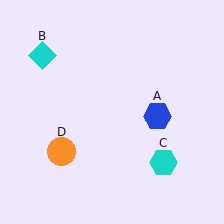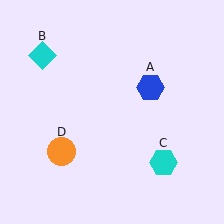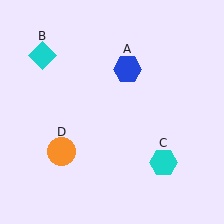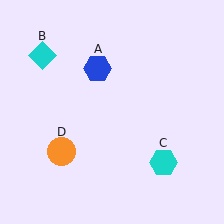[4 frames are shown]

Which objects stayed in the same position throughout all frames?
Cyan diamond (object B) and cyan hexagon (object C) and orange circle (object D) remained stationary.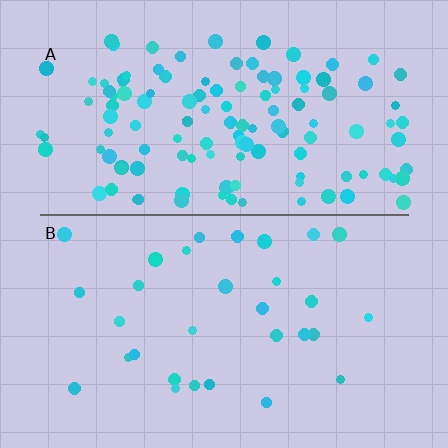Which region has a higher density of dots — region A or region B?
A (the top).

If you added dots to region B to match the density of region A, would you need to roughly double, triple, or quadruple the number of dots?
Approximately quadruple.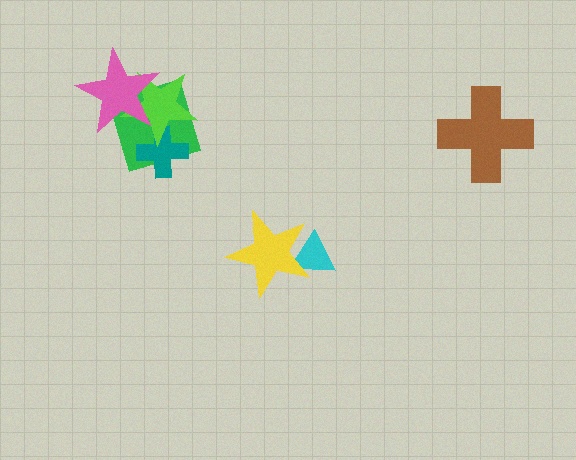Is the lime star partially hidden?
Yes, it is partially covered by another shape.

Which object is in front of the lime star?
The pink star is in front of the lime star.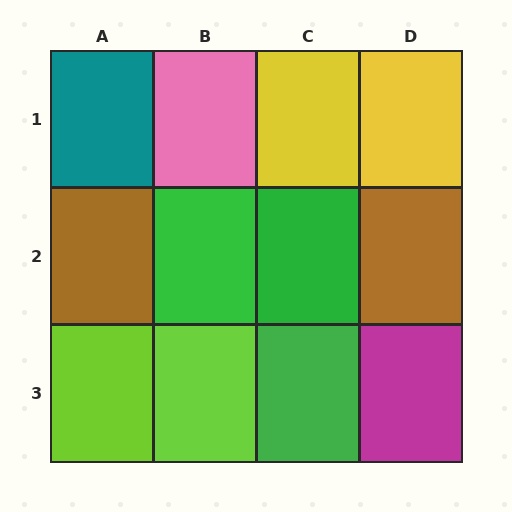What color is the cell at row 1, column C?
Yellow.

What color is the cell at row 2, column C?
Green.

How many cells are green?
3 cells are green.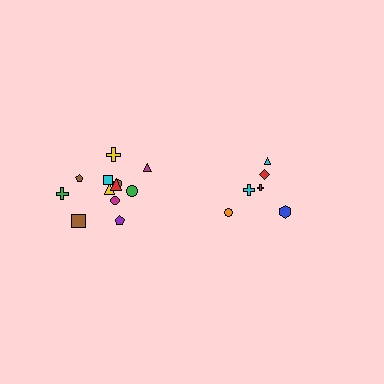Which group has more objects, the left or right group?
The left group.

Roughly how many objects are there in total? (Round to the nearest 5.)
Roughly 20 objects in total.